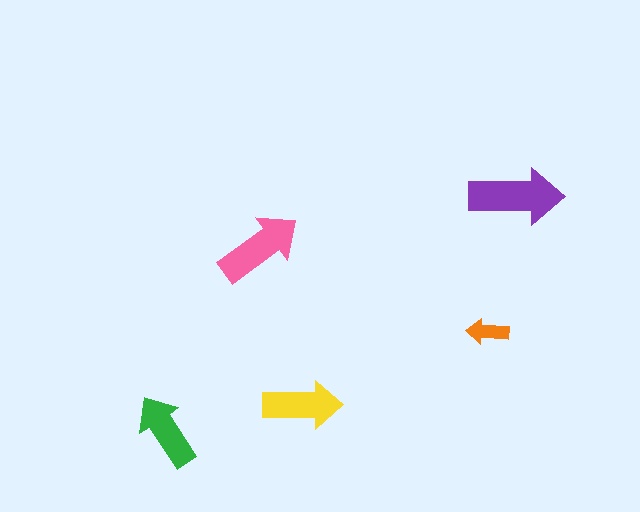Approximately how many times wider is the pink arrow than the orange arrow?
About 2 times wider.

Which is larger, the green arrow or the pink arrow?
The pink one.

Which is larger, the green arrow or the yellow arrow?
The yellow one.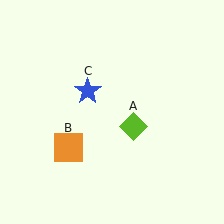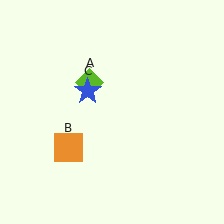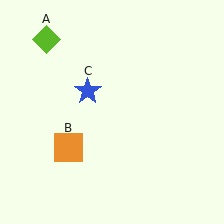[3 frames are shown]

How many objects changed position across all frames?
1 object changed position: lime diamond (object A).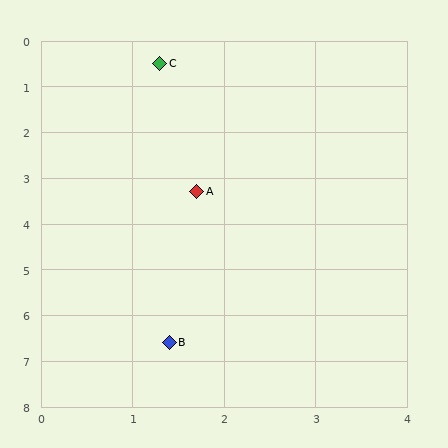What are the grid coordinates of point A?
Point A is at approximately (1.7, 3.3).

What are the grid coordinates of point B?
Point B is at approximately (1.4, 6.6).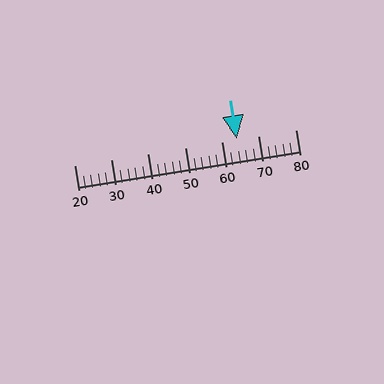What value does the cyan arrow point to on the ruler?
The cyan arrow points to approximately 64.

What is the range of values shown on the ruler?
The ruler shows values from 20 to 80.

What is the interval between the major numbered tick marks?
The major tick marks are spaced 10 units apart.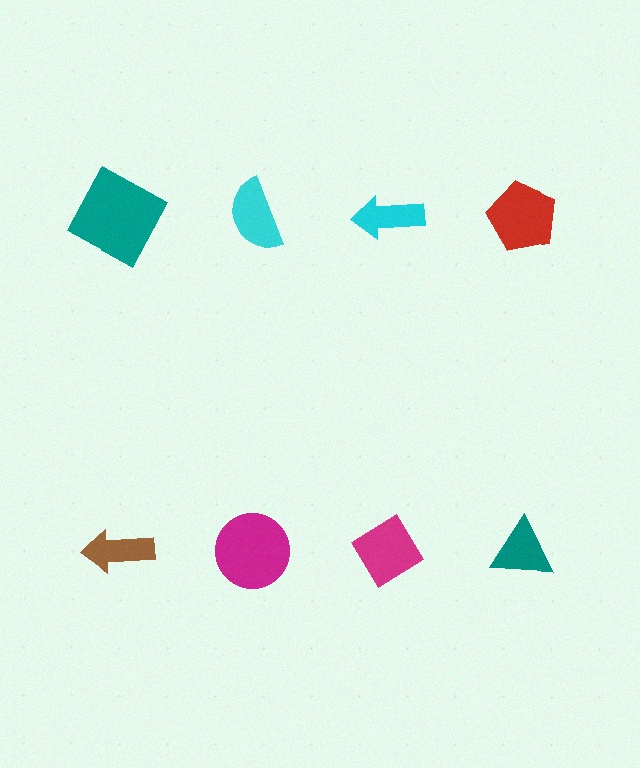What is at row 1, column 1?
A teal square.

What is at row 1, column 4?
A red pentagon.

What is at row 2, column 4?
A teal triangle.